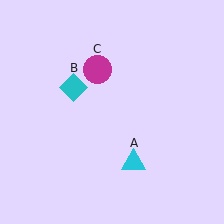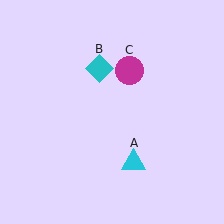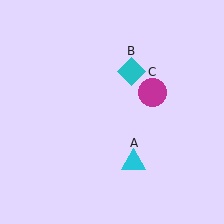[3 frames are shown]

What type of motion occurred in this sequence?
The cyan diamond (object B), magenta circle (object C) rotated clockwise around the center of the scene.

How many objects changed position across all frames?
2 objects changed position: cyan diamond (object B), magenta circle (object C).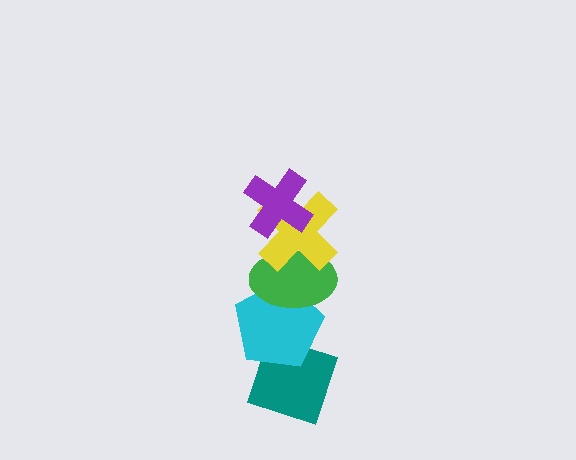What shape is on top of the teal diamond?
The cyan pentagon is on top of the teal diamond.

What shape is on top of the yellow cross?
The purple cross is on top of the yellow cross.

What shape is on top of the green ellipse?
The yellow cross is on top of the green ellipse.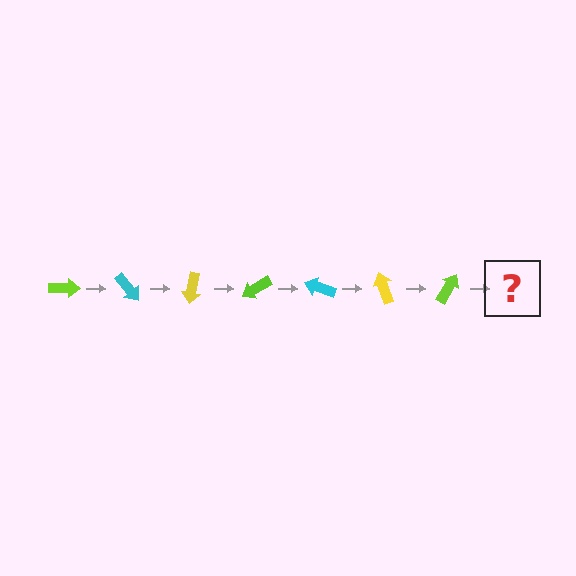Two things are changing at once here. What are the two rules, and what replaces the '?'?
The two rules are that it rotates 50 degrees each step and the color cycles through lime, cyan, and yellow. The '?' should be a cyan arrow, rotated 350 degrees from the start.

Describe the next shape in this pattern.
It should be a cyan arrow, rotated 350 degrees from the start.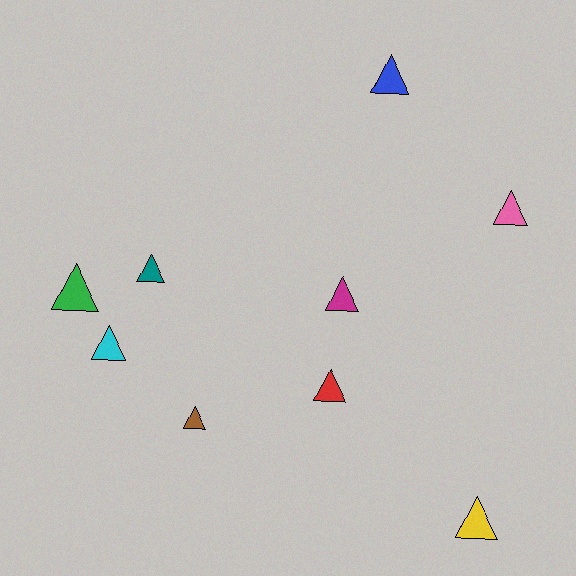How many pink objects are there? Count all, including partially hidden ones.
There is 1 pink object.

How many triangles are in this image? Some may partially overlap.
There are 9 triangles.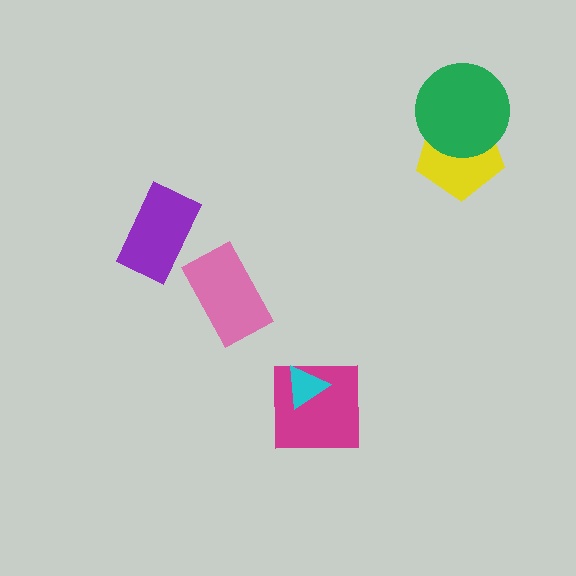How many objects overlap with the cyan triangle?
1 object overlaps with the cyan triangle.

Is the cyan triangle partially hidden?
No, no other shape covers it.